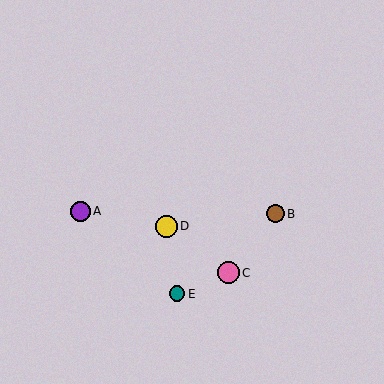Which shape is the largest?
The pink circle (labeled C) is the largest.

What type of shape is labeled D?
Shape D is a yellow circle.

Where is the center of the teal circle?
The center of the teal circle is at (177, 294).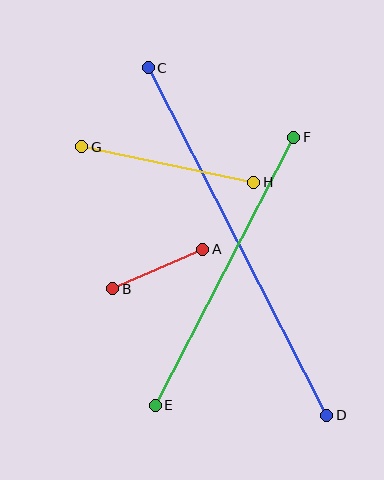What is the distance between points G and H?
The distance is approximately 176 pixels.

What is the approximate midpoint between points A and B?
The midpoint is at approximately (158, 269) pixels.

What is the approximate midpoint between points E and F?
The midpoint is at approximately (224, 271) pixels.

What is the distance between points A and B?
The distance is approximately 98 pixels.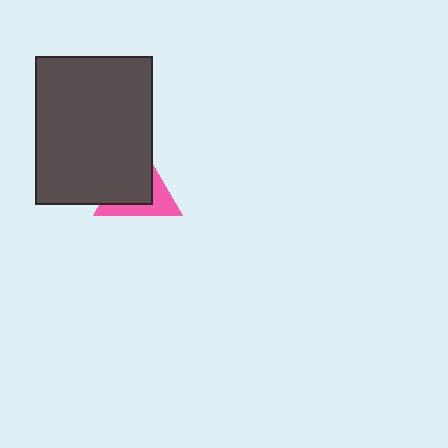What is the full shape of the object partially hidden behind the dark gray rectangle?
The partially hidden object is a pink triangle.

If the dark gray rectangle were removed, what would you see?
You would see the complete pink triangle.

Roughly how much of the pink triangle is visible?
A small part of it is visible (roughly 38%).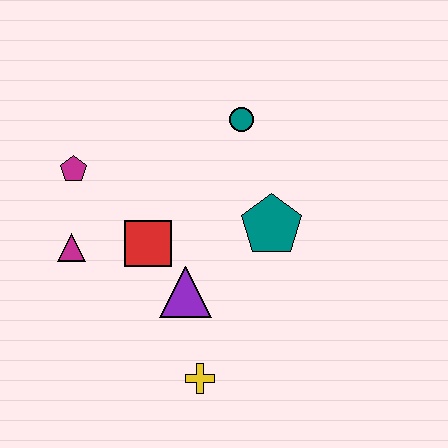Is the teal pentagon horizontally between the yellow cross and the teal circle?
No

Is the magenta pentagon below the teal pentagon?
No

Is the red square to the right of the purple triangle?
No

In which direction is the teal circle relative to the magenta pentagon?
The teal circle is to the right of the magenta pentagon.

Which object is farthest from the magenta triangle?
The teal circle is farthest from the magenta triangle.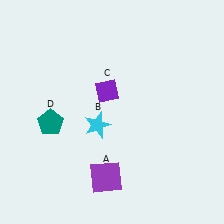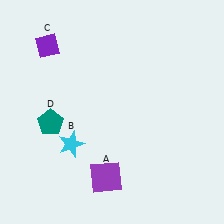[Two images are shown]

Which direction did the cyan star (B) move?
The cyan star (B) moved left.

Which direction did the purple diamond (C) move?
The purple diamond (C) moved left.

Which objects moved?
The objects that moved are: the cyan star (B), the purple diamond (C).